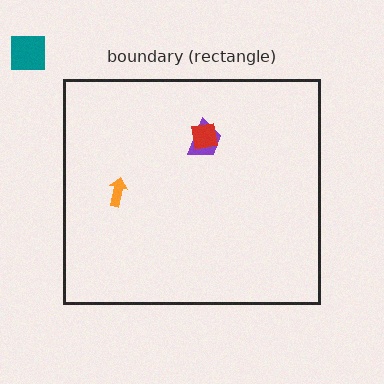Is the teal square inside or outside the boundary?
Outside.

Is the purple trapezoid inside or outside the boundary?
Inside.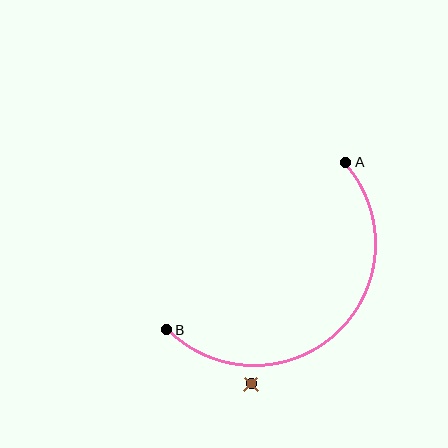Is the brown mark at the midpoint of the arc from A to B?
No — the brown mark does not lie on the arc at all. It sits slightly outside the curve.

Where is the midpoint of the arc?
The arc midpoint is the point on the curve farthest from the straight line joining A and B. It sits below and to the right of that line.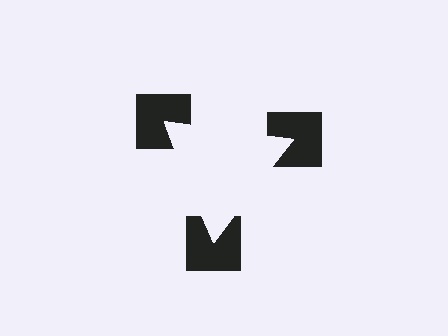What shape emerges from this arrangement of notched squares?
An illusory triangle — its edges are inferred from the aligned wedge cuts in the notched squares, not physically drawn.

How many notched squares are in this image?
There are 3 — one at each vertex of the illusory triangle.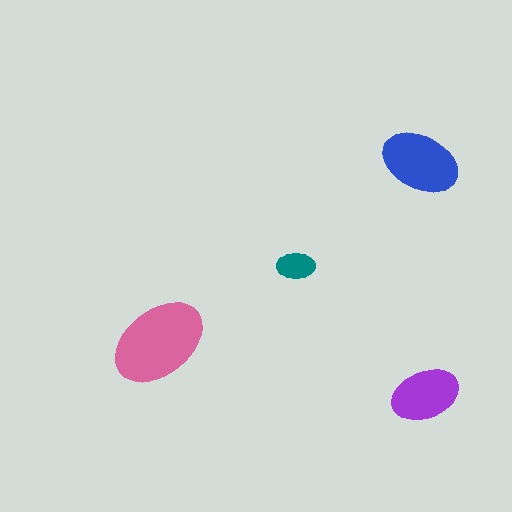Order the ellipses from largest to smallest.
the pink one, the blue one, the purple one, the teal one.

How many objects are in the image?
There are 4 objects in the image.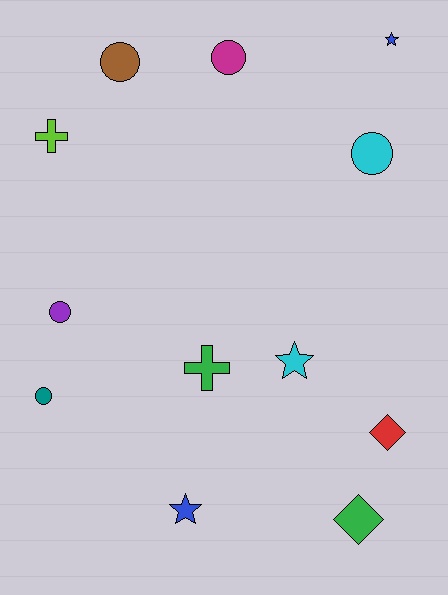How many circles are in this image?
There are 5 circles.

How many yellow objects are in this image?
There are no yellow objects.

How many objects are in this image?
There are 12 objects.